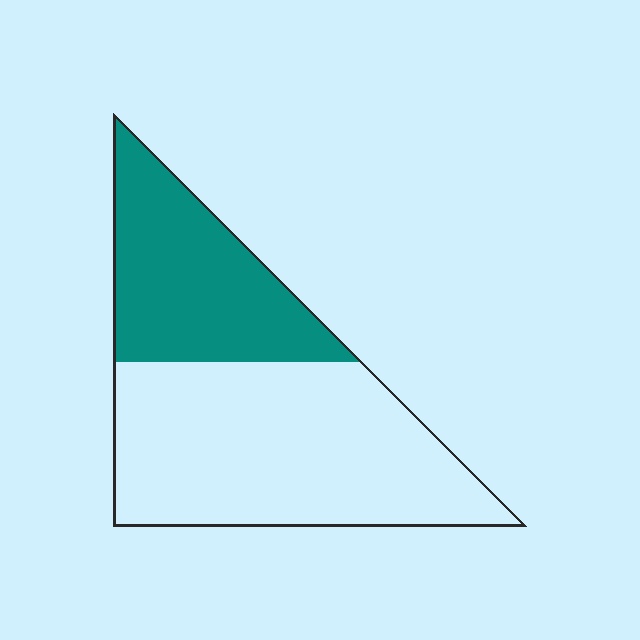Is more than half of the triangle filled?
No.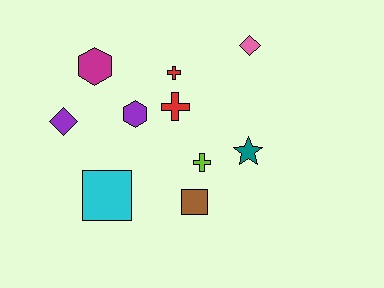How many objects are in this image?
There are 10 objects.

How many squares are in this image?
There are 2 squares.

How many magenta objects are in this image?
There is 1 magenta object.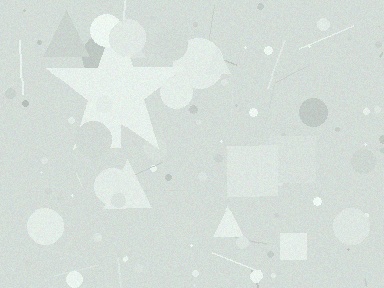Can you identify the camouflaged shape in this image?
The camouflaged shape is a star.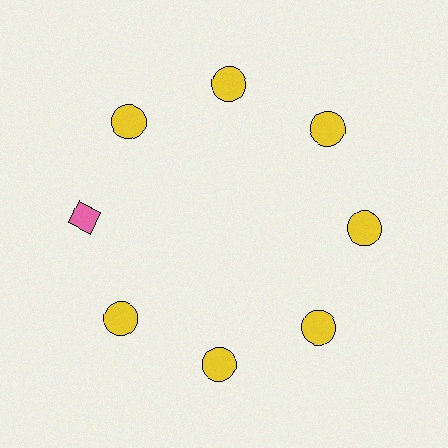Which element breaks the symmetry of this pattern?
The pink diamond at roughly the 9 o'clock position breaks the symmetry. All other shapes are yellow circles.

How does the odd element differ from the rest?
It differs in both color (pink instead of yellow) and shape (diamond instead of circle).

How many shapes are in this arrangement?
There are 8 shapes arranged in a ring pattern.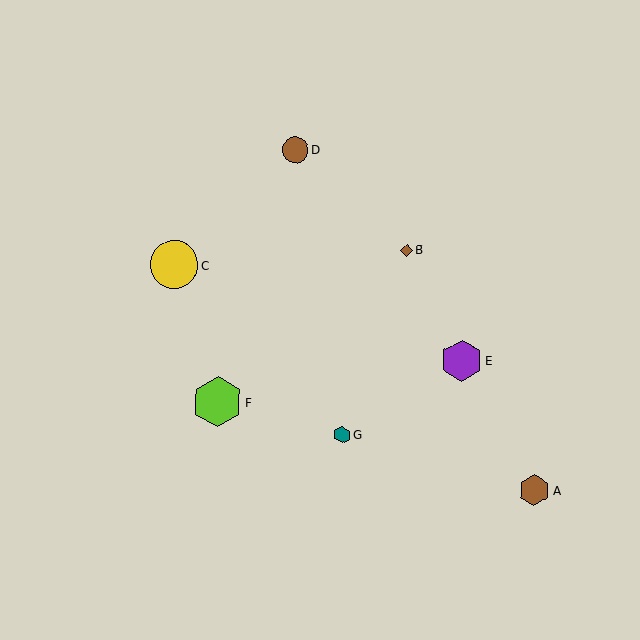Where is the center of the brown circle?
The center of the brown circle is at (295, 150).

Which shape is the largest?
The lime hexagon (labeled F) is the largest.